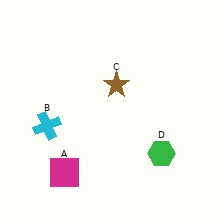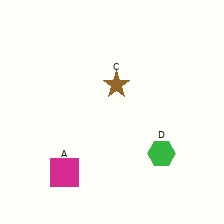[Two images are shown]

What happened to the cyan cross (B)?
The cyan cross (B) was removed in Image 2. It was in the bottom-left area of Image 1.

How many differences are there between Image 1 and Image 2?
There is 1 difference between the two images.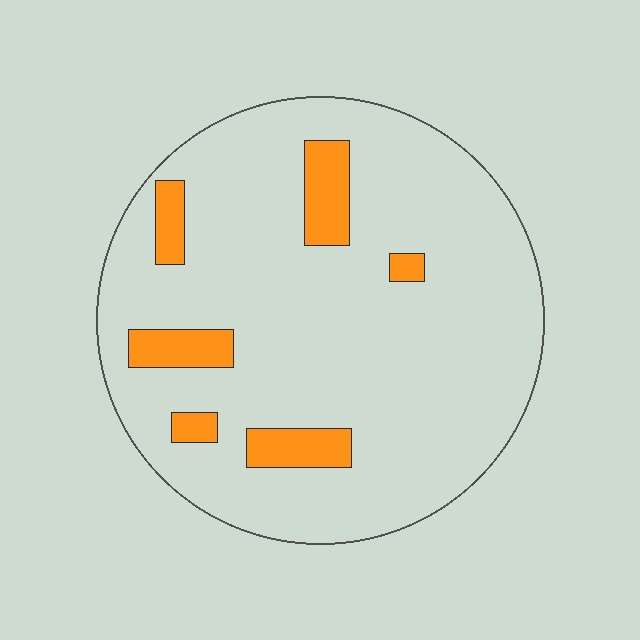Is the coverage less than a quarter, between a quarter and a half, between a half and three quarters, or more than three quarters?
Less than a quarter.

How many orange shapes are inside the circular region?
6.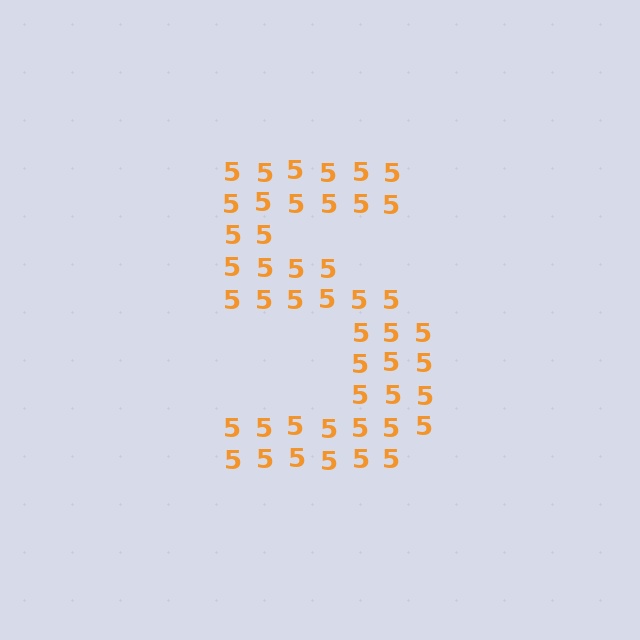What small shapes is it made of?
It is made of small digit 5's.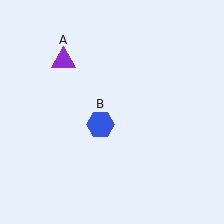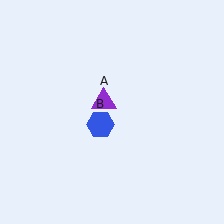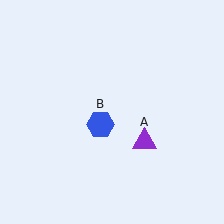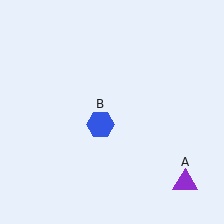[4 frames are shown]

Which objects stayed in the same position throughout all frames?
Blue hexagon (object B) remained stationary.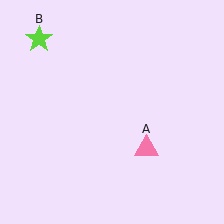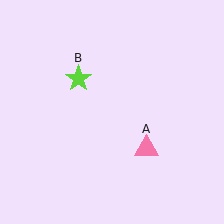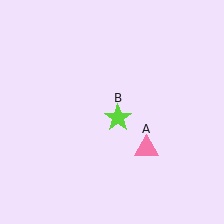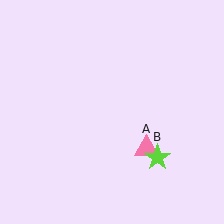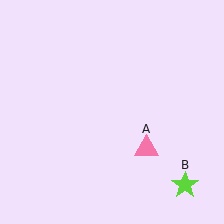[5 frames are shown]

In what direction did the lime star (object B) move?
The lime star (object B) moved down and to the right.